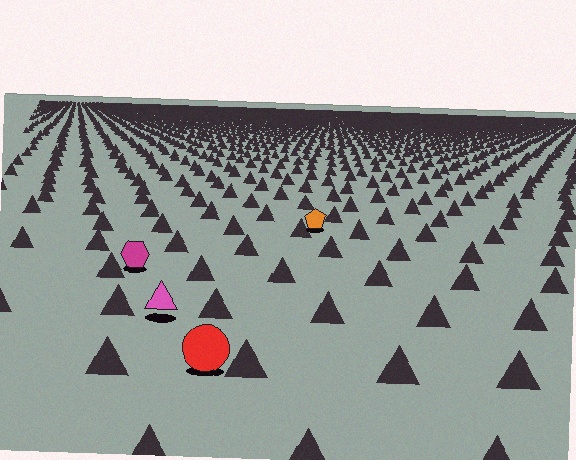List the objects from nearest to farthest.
From nearest to farthest: the red circle, the pink triangle, the magenta hexagon, the orange pentagon.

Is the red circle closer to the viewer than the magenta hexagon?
Yes. The red circle is closer — you can tell from the texture gradient: the ground texture is coarser near it.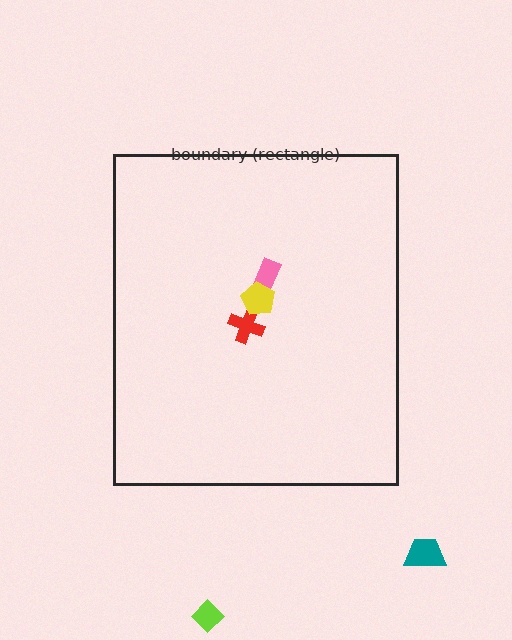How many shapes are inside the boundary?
3 inside, 2 outside.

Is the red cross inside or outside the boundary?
Inside.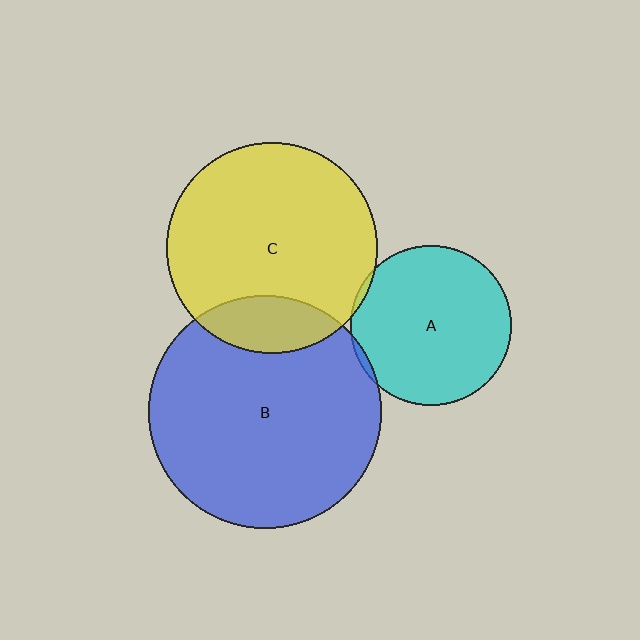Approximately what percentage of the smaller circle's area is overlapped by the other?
Approximately 5%.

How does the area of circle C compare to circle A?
Approximately 1.7 times.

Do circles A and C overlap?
Yes.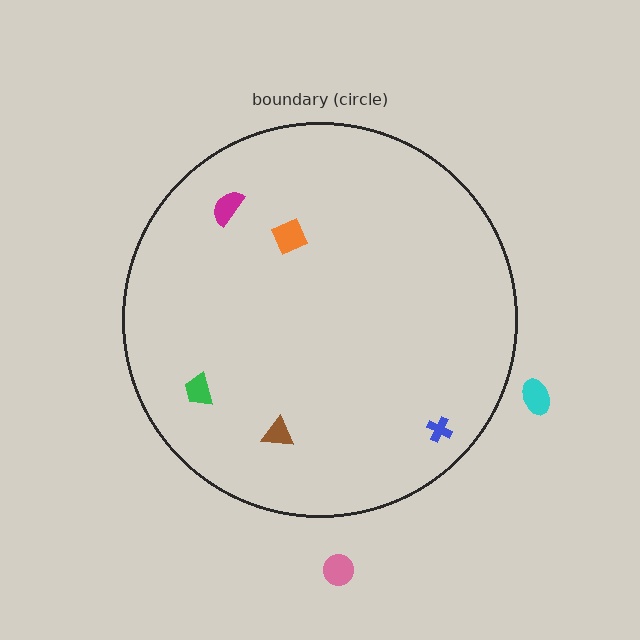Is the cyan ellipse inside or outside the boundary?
Outside.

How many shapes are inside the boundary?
5 inside, 2 outside.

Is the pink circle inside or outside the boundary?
Outside.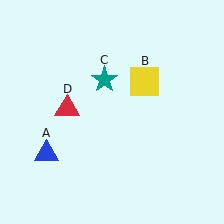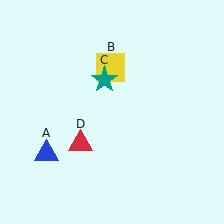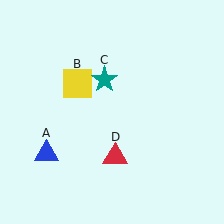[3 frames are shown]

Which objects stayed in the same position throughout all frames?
Blue triangle (object A) and teal star (object C) remained stationary.